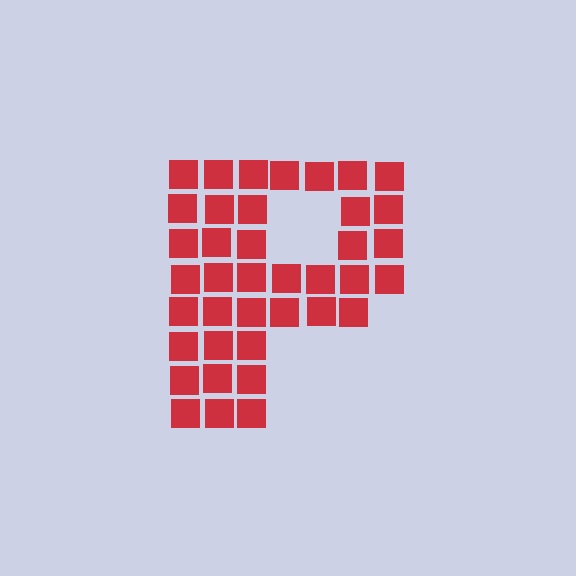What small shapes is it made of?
It is made of small squares.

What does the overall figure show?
The overall figure shows the letter P.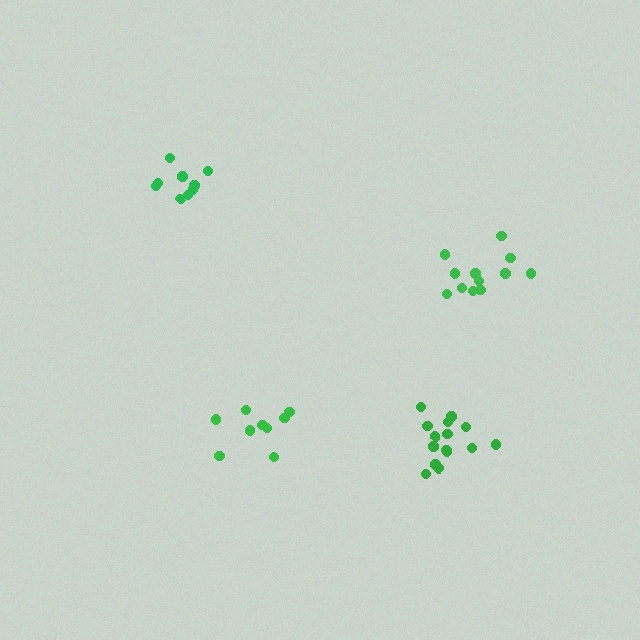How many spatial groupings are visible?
There are 4 spatial groupings.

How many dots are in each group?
Group 1: 10 dots, Group 2: 9 dots, Group 3: 15 dots, Group 4: 12 dots (46 total).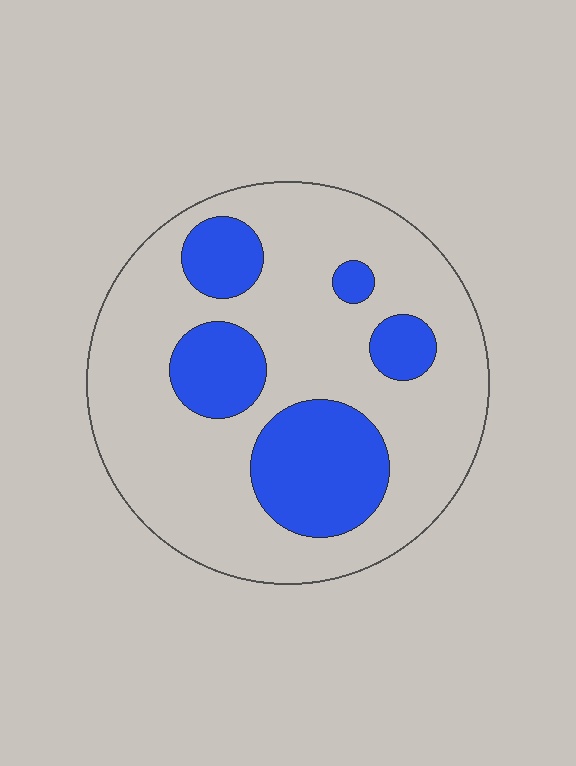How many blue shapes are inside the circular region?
5.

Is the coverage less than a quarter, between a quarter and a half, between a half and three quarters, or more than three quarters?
Between a quarter and a half.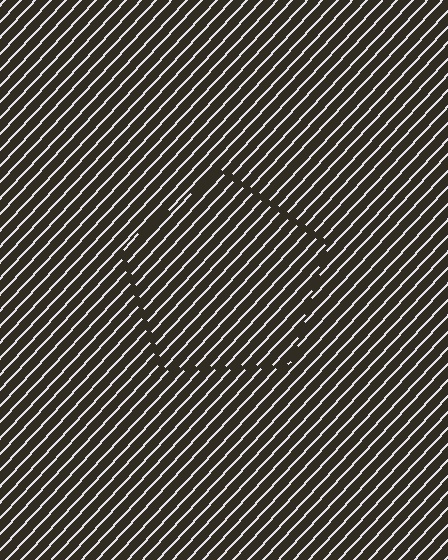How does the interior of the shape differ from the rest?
The interior of the shape contains the same grating, shifted by half a period — the contour is defined by the phase discontinuity where line-ends from the inner and outer gratings abut.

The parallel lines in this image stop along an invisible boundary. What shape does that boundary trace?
An illusory pentagon. The interior of the shape contains the same grating, shifted by half a period — the contour is defined by the phase discontinuity where line-ends from the inner and outer gratings abut.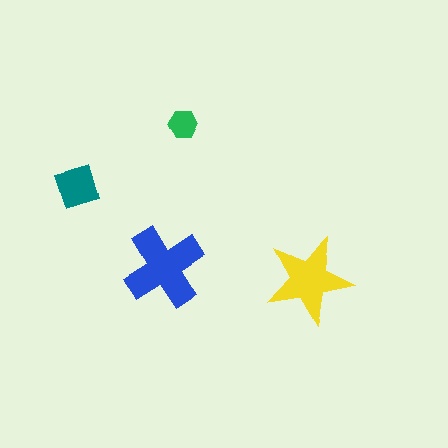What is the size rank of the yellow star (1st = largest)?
2nd.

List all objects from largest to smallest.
The blue cross, the yellow star, the teal diamond, the green hexagon.